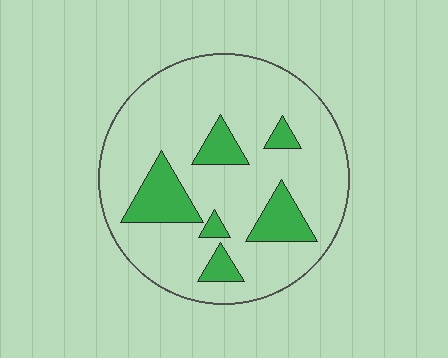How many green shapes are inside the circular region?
6.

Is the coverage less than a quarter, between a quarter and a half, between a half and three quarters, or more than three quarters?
Less than a quarter.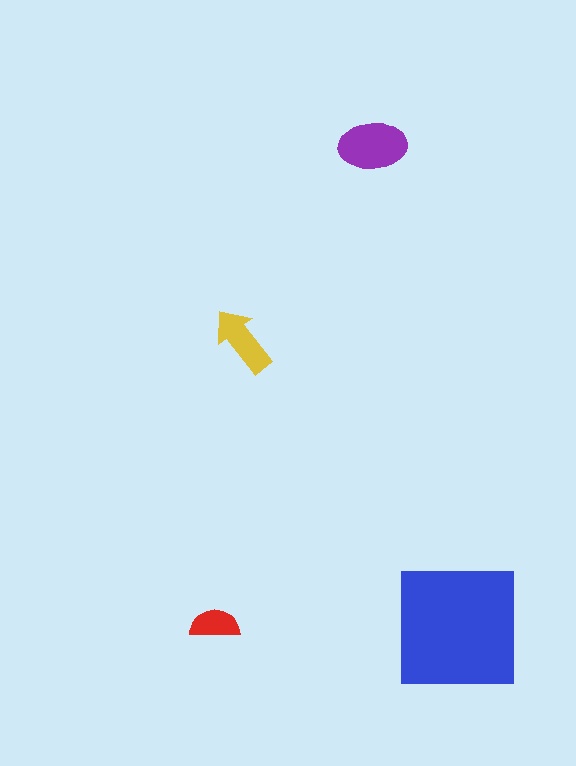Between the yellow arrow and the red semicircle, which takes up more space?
The yellow arrow.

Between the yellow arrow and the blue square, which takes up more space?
The blue square.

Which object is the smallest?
The red semicircle.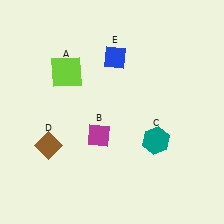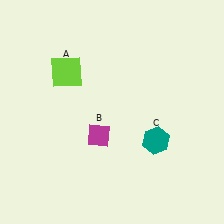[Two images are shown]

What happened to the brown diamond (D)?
The brown diamond (D) was removed in Image 2. It was in the bottom-left area of Image 1.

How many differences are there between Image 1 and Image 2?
There are 2 differences between the two images.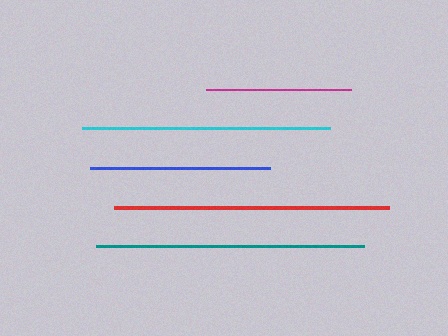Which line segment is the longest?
The red line is the longest at approximately 275 pixels.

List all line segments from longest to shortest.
From longest to shortest: red, teal, cyan, blue, magenta.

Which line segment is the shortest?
The magenta line is the shortest at approximately 144 pixels.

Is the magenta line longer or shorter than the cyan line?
The cyan line is longer than the magenta line.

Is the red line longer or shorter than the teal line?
The red line is longer than the teal line.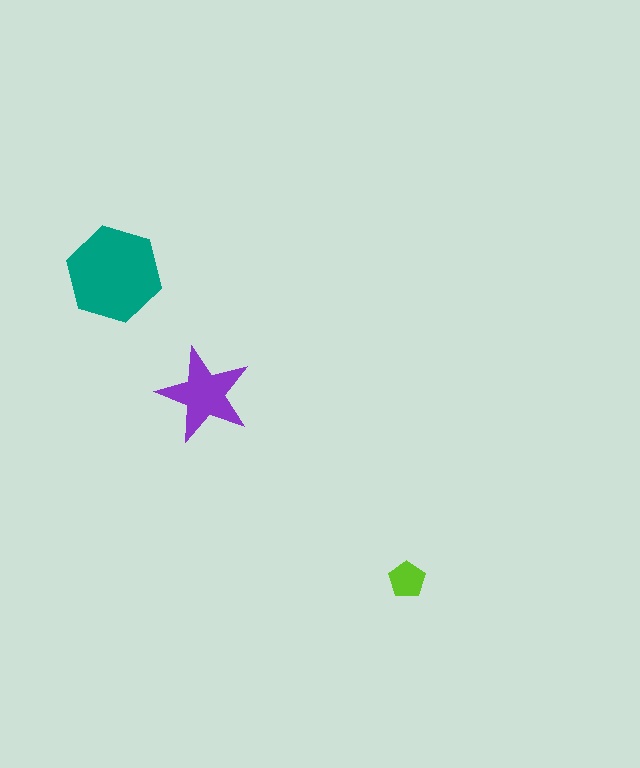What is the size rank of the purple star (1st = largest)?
2nd.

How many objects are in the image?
There are 3 objects in the image.